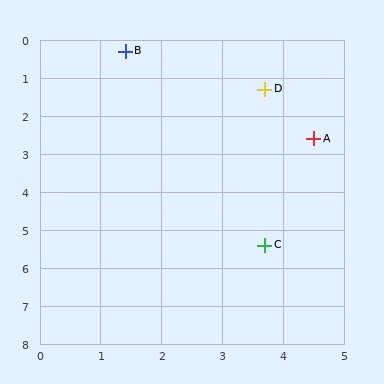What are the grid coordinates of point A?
Point A is at approximately (4.5, 2.6).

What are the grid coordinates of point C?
Point C is at approximately (3.7, 5.4).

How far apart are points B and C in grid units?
Points B and C are about 5.6 grid units apart.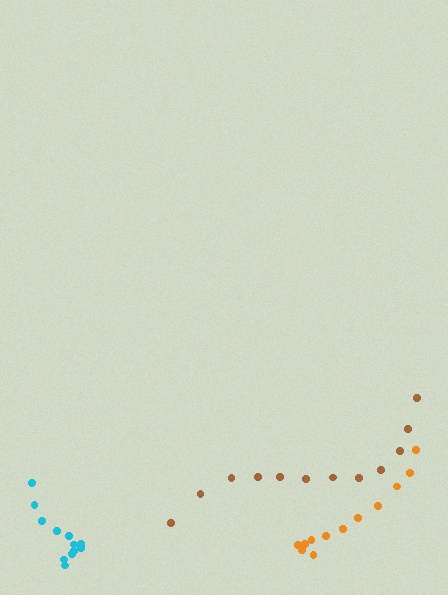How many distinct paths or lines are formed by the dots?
There are 3 distinct paths.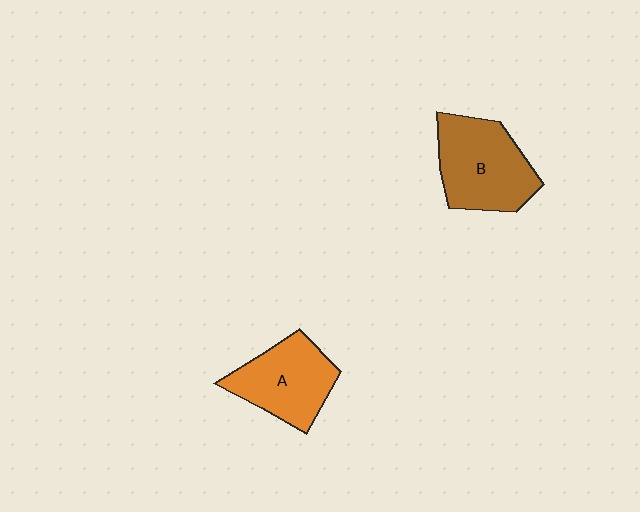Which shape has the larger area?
Shape B (brown).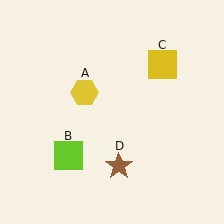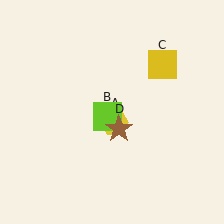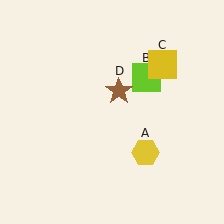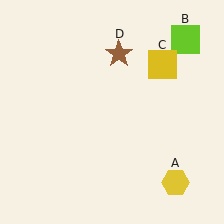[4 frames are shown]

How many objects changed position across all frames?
3 objects changed position: yellow hexagon (object A), lime square (object B), brown star (object D).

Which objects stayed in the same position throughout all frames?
Yellow square (object C) remained stationary.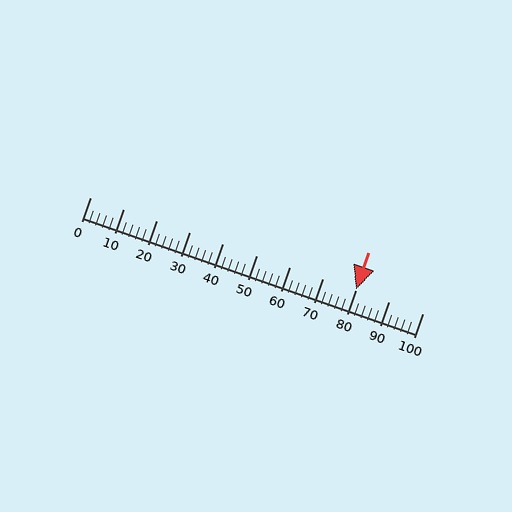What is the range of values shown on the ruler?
The ruler shows values from 0 to 100.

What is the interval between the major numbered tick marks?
The major tick marks are spaced 10 units apart.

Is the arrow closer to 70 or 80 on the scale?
The arrow is closer to 80.